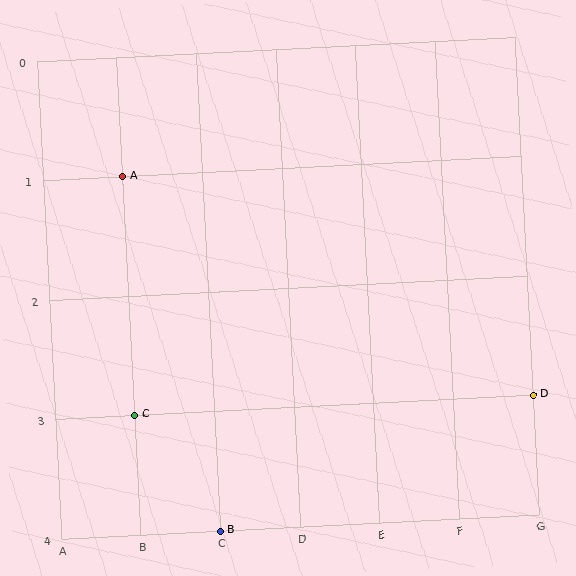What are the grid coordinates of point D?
Point D is at grid coordinates (G, 3).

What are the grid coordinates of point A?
Point A is at grid coordinates (B, 1).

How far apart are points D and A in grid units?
Points D and A are 5 columns and 2 rows apart (about 5.4 grid units diagonally).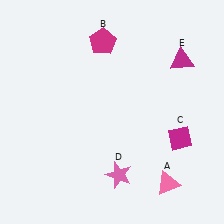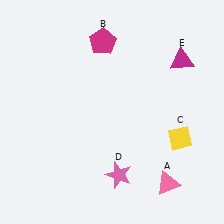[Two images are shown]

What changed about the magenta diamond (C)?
In Image 1, C is magenta. In Image 2, it changed to yellow.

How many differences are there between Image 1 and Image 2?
There is 1 difference between the two images.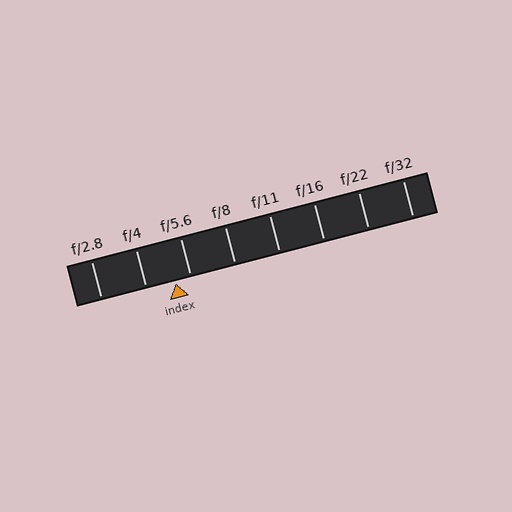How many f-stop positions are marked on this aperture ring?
There are 8 f-stop positions marked.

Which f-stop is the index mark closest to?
The index mark is closest to f/5.6.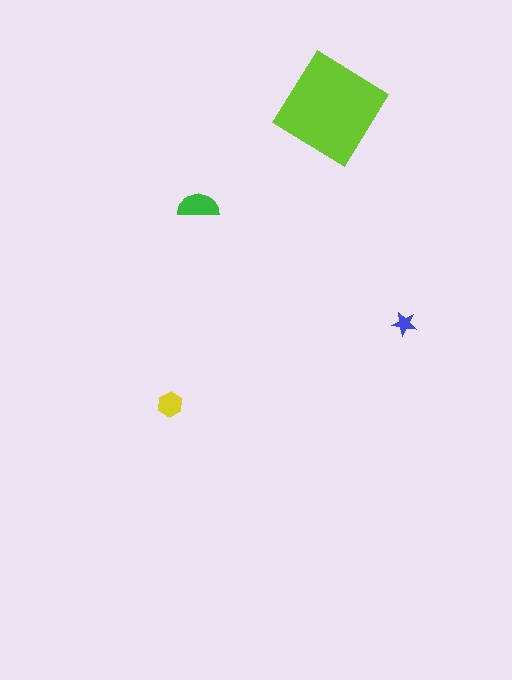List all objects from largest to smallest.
The lime diamond, the green semicircle, the yellow hexagon, the blue star.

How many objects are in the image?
There are 4 objects in the image.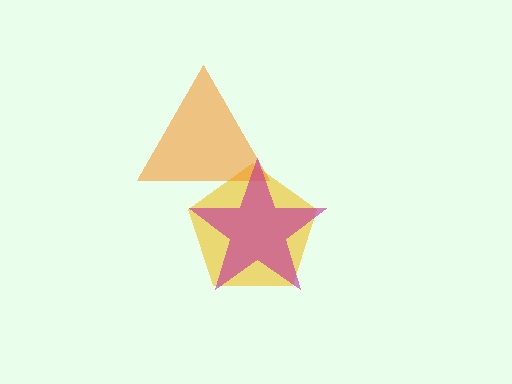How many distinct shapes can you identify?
There are 3 distinct shapes: a yellow pentagon, an orange triangle, a magenta star.